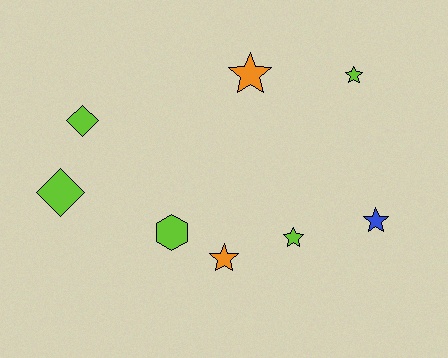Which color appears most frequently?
Lime, with 5 objects.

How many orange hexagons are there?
There are no orange hexagons.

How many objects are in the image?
There are 8 objects.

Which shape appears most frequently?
Star, with 5 objects.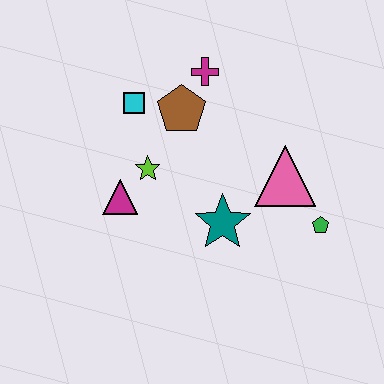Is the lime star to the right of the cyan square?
Yes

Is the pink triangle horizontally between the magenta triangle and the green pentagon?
Yes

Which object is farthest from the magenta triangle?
The green pentagon is farthest from the magenta triangle.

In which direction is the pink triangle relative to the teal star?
The pink triangle is to the right of the teal star.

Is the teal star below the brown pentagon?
Yes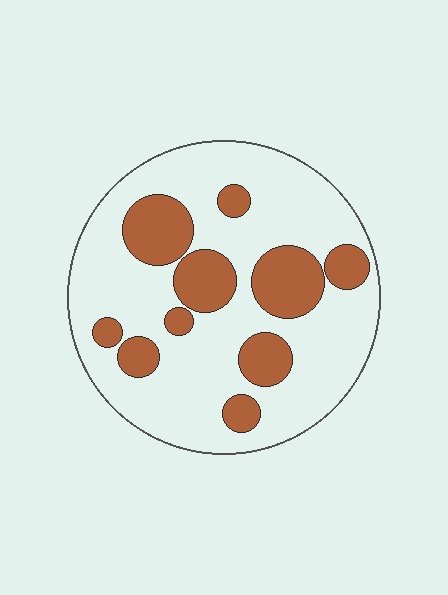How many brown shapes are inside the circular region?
10.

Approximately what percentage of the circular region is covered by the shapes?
Approximately 25%.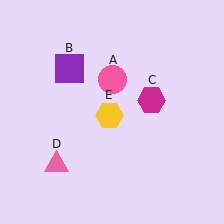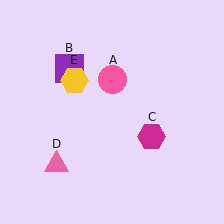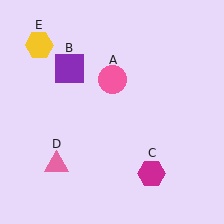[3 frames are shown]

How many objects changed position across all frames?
2 objects changed position: magenta hexagon (object C), yellow hexagon (object E).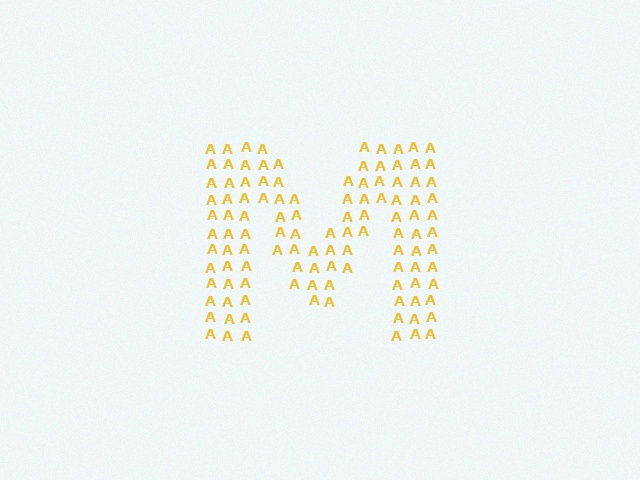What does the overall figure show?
The overall figure shows the letter M.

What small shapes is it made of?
It is made of small letter A's.